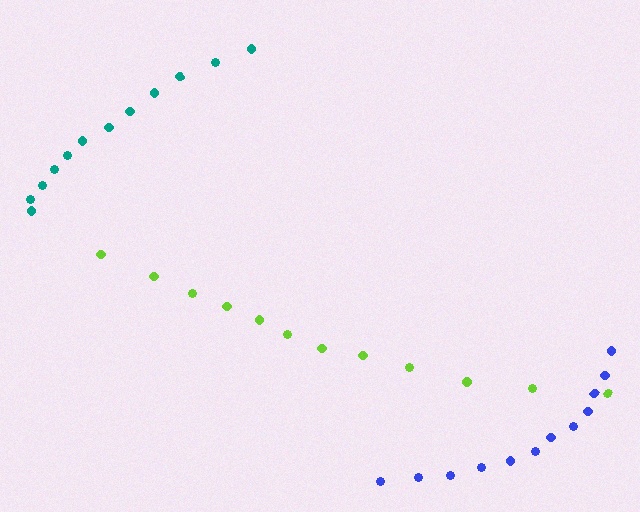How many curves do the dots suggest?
There are 3 distinct paths.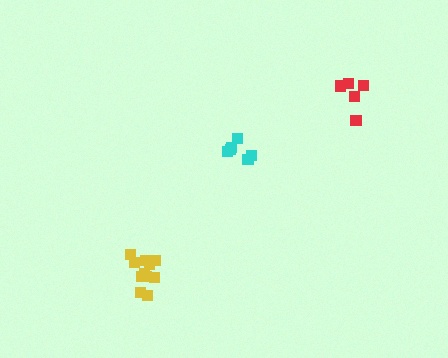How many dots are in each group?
Group 1: 5 dots, Group 2: 6 dots, Group 3: 11 dots (22 total).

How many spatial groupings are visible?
There are 3 spatial groupings.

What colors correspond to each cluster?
The clusters are colored: red, cyan, yellow.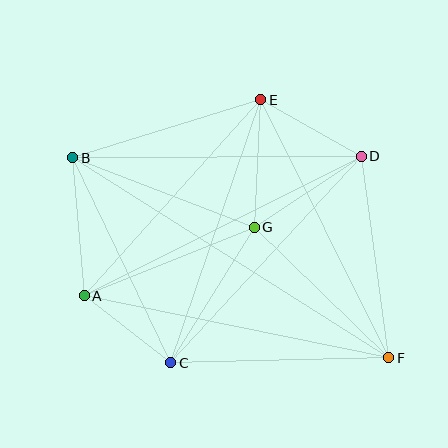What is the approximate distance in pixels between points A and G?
The distance between A and G is approximately 183 pixels.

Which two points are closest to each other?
Points A and C are closest to each other.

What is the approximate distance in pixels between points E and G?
The distance between E and G is approximately 128 pixels.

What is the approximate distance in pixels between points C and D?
The distance between C and D is approximately 281 pixels.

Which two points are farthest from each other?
Points B and F are farthest from each other.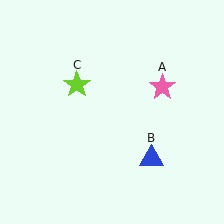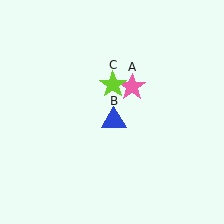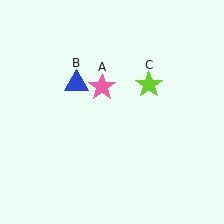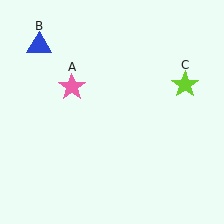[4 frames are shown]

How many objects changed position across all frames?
3 objects changed position: pink star (object A), blue triangle (object B), lime star (object C).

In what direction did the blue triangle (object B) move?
The blue triangle (object B) moved up and to the left.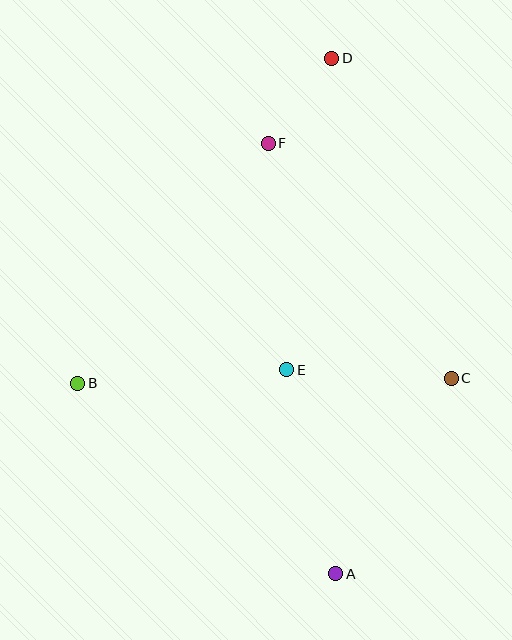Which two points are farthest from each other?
Points A and D are farthest from each other.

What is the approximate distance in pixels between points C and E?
The distance between C and E is approximately 164 pixels.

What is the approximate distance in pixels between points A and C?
The distance between A and C is approximately 227 pixels.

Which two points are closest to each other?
Points D and F are closest to each other.